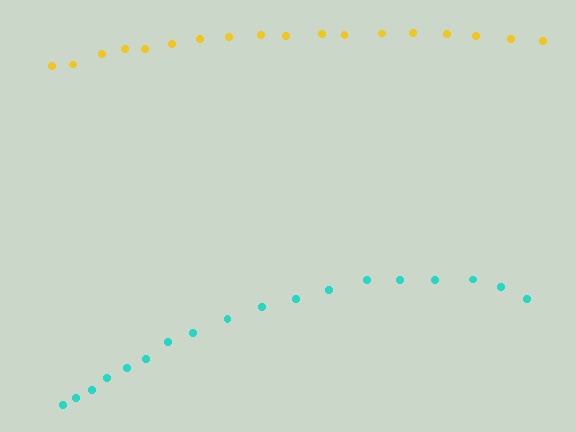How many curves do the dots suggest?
There are 2 distinct paths.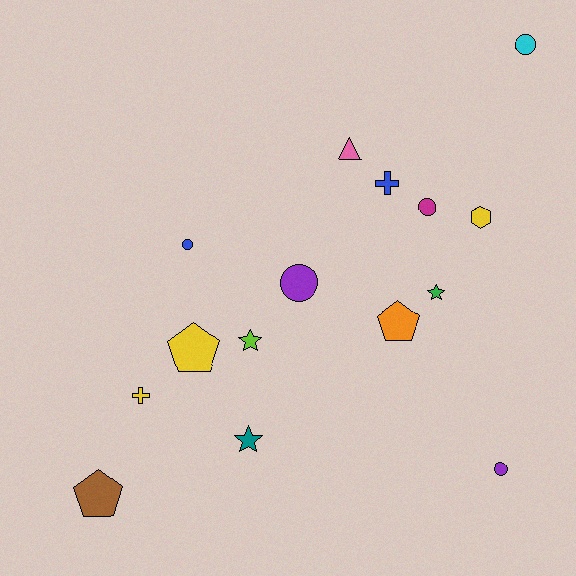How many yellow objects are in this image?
There are 3 yellow objects.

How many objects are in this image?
There are 15 objects.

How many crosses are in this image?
There are 2 crosses.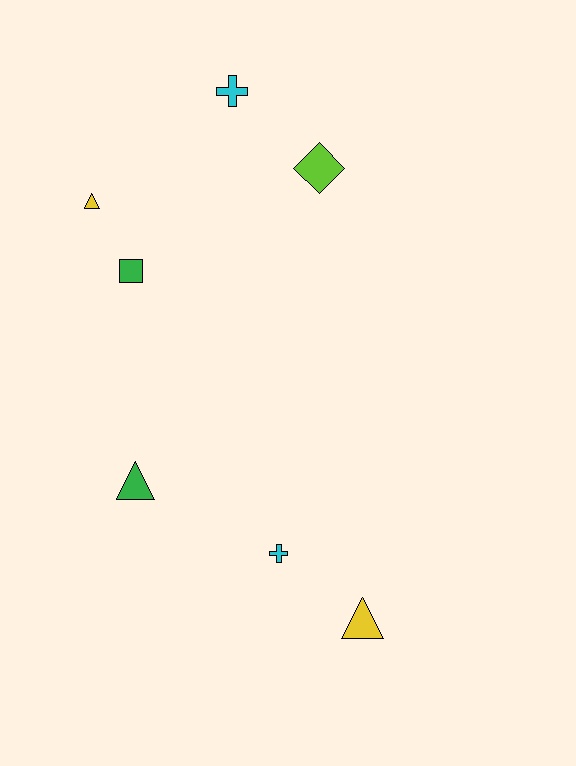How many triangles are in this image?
There are 3 triangles.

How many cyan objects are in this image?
There are 2 cyan objects.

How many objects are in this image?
There are 7 objects.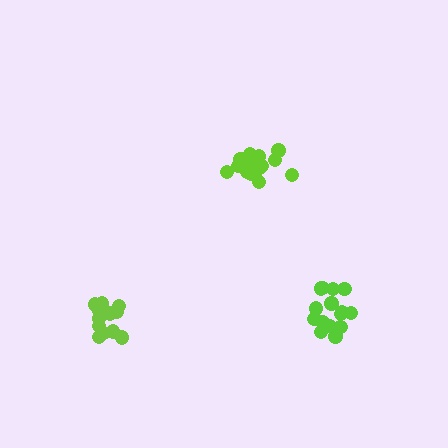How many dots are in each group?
Group 1: 13 dots, Group 2: 18 dots, Group 3: 15 dots (46 total).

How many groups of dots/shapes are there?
There are 3 groups.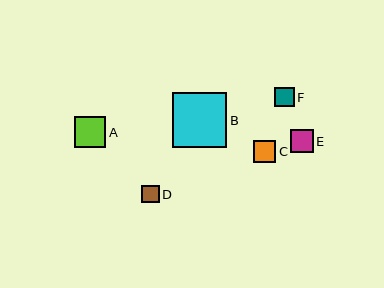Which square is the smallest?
Square D is the smallest with a size of approximately 18 pixels.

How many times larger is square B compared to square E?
Square B is approximately 2.4 times the size of square E.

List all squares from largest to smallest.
From largest to smallest: B, A, E, C, F, D.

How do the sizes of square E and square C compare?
Square E and square C are approximately the same size.